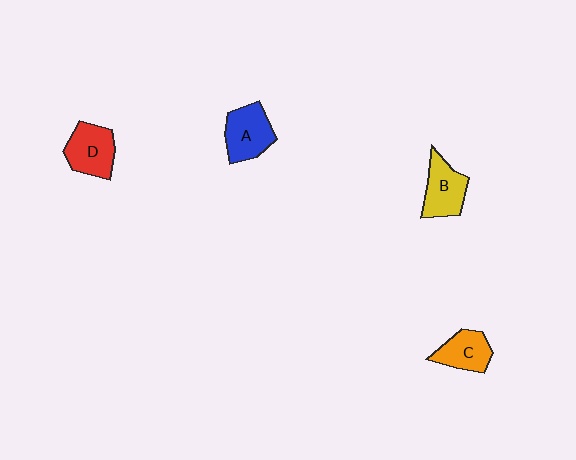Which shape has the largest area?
Shape D (red).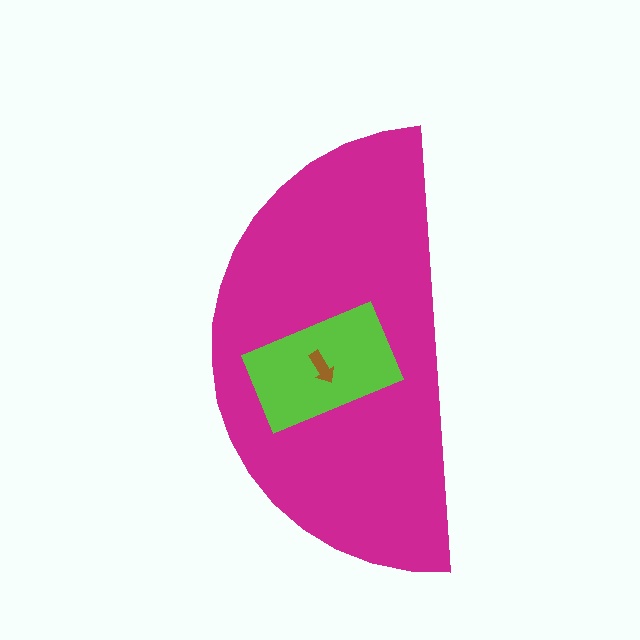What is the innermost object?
The brown arrow.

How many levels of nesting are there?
3.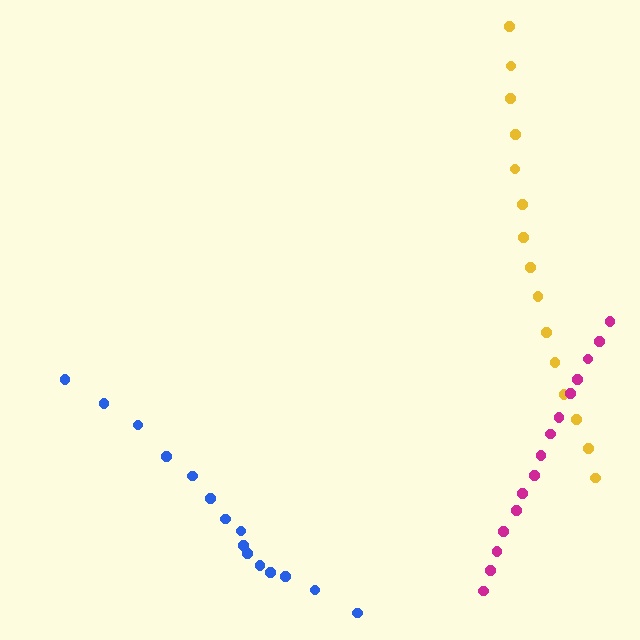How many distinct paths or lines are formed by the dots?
There are 3 distinct paths.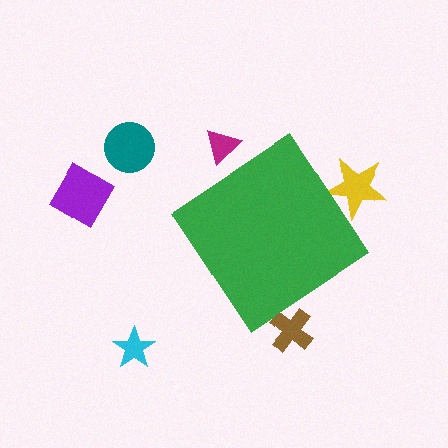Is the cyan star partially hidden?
No, the cyan star is fully visible.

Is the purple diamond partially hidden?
No, the purple diamond is fully visible.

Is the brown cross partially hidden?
Yes, the brown cross is partially hidden behind the green diamond.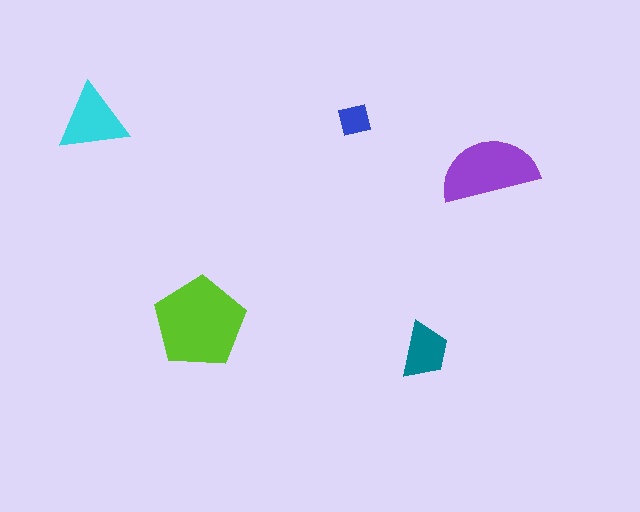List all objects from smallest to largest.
The blue square, the teal trapezoid, the cyan triangle, the purple semicircle, the lime pentagon.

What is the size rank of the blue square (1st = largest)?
5th.